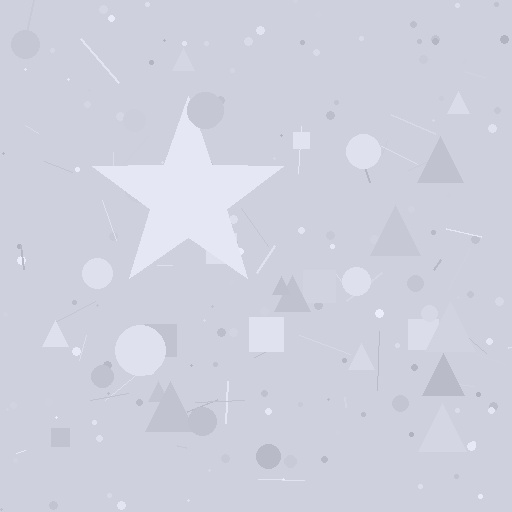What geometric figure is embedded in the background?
A star is embedded in the background.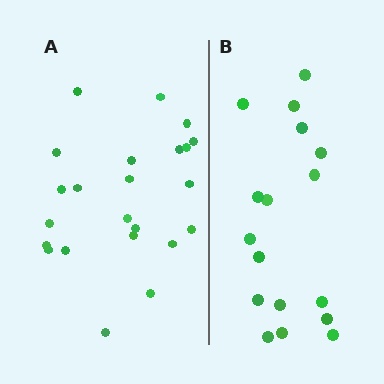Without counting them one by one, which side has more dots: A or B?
Region A (the left region) has more dots.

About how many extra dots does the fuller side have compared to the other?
Region A has about 6 more dots than region B.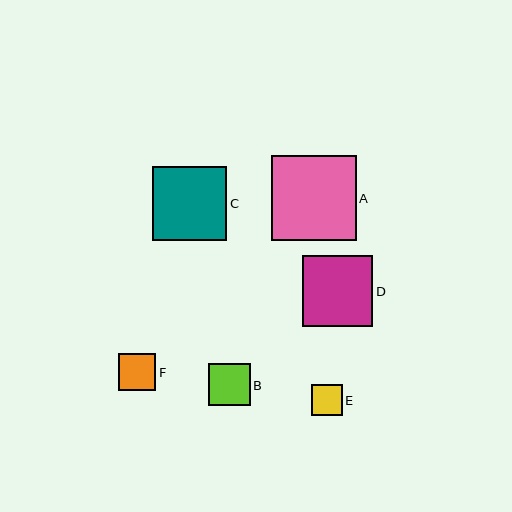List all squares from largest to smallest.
From largest to smallest: A, C, D, B, F, E.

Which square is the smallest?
Square E is the smallest with a size of approximately 31 pixels.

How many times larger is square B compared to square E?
Square B is approximately 1.4 times the size of square E.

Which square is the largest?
Square A is the largest with a size of approximately 85 pixels.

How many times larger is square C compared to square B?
Square C is approximately 1.8 times the size of square B.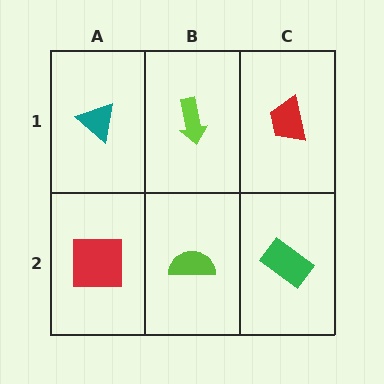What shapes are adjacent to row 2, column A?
A teal triangle (row 1, column A), a lime semicircle (row 2, column B).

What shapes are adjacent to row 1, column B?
A lime semicircle (row 2, column B), a teal triangle (row 1, column A), a red trapezoid (row 1, column C).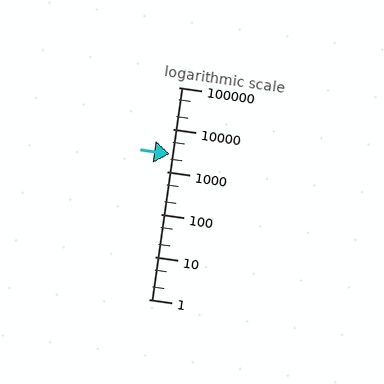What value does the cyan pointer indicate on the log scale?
The pointer indicates approximately 2700.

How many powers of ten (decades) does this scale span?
The scale spans 5 decades, from 1 to 100000.